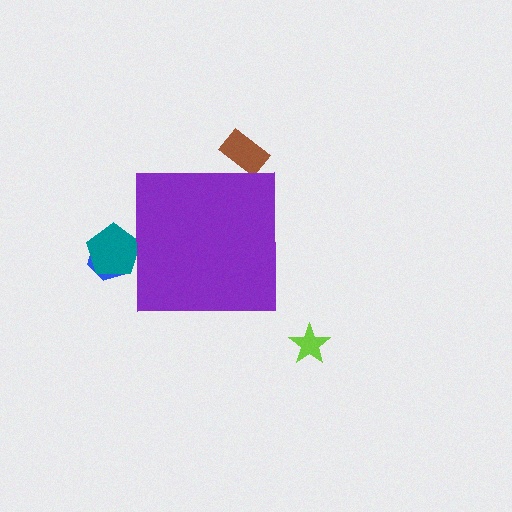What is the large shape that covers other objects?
A purple square.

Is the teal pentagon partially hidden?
Yes, the teal pentagon is partially hidden behind the purple square.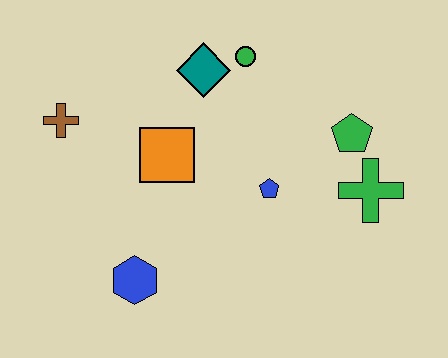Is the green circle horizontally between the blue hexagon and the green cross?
Yes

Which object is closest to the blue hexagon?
The orange square is closest to the blue hexagon.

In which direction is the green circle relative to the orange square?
The green circle is above the orange square.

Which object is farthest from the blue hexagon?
The green pentagon is farthest from the blue hexagon.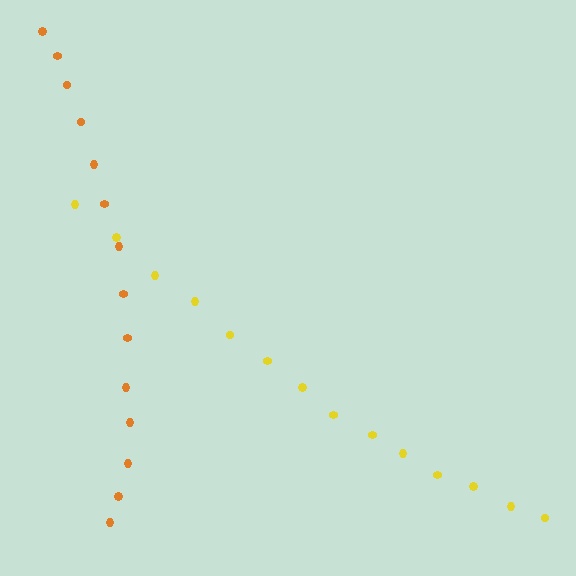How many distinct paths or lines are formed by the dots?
There are 2 distinct paths.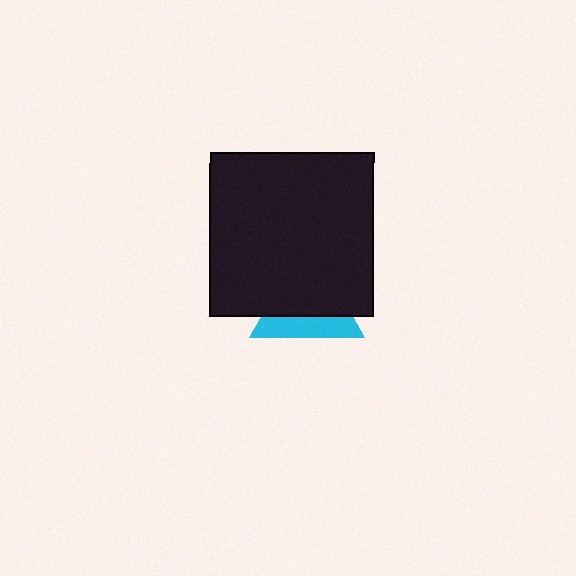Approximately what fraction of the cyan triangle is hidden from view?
Roughly 64% of the cyan triangle is hidden behind the black square.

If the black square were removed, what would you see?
You would see the complete cyan triangle.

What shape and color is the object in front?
The object in front is a black square.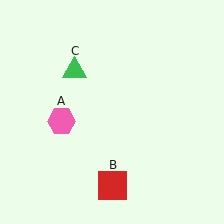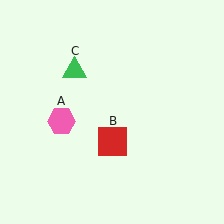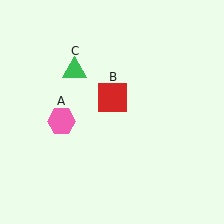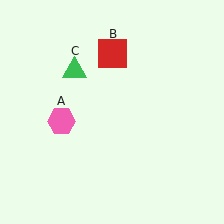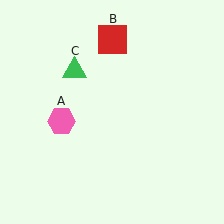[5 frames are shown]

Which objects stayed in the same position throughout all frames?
Pink hexagon (object A) and green triangle (object C) remained stationary.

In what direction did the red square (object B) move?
The red square (object B) moved up.